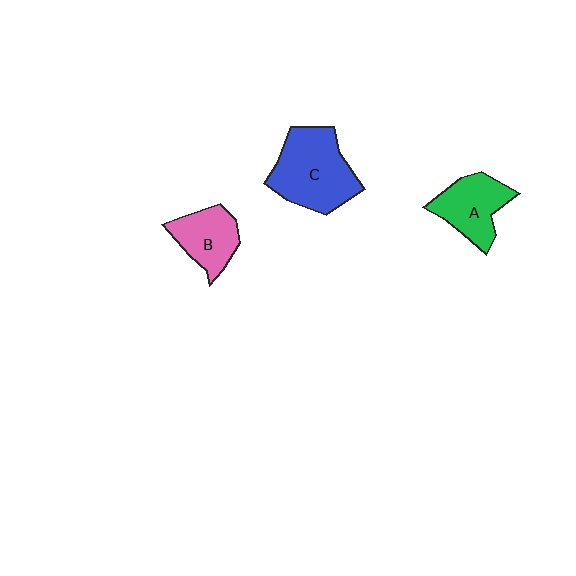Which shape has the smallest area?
Shape B (pink).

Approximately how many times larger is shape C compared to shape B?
Approximately 1.7 times.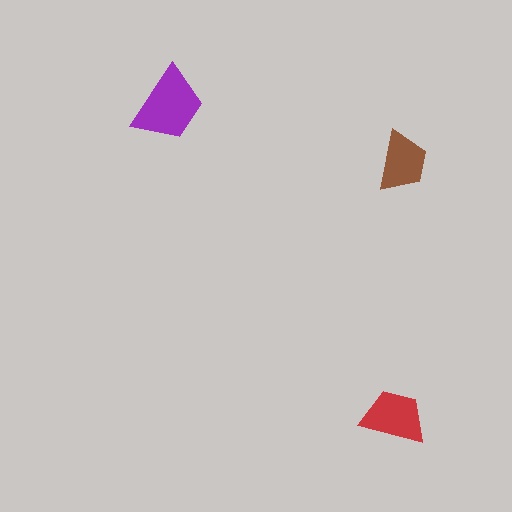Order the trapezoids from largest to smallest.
the purple one, the red one, the brown one.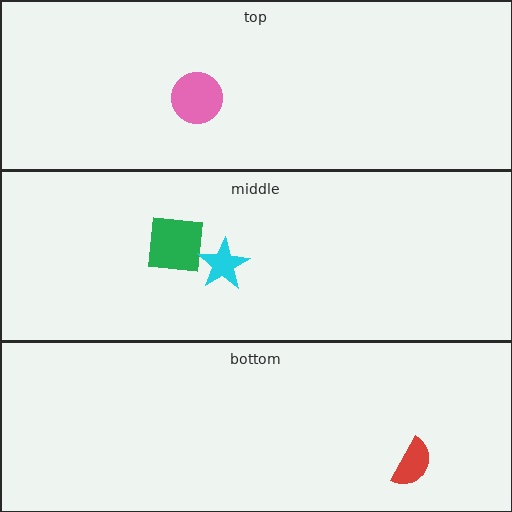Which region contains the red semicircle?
The bottom region.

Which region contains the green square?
The middle region.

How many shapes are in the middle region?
2.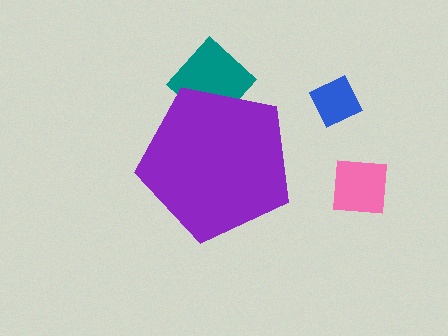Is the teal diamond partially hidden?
Yes, the teal diamond is partially hidden behind the purple pentagon.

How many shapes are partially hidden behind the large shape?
1 shape is partially hidden.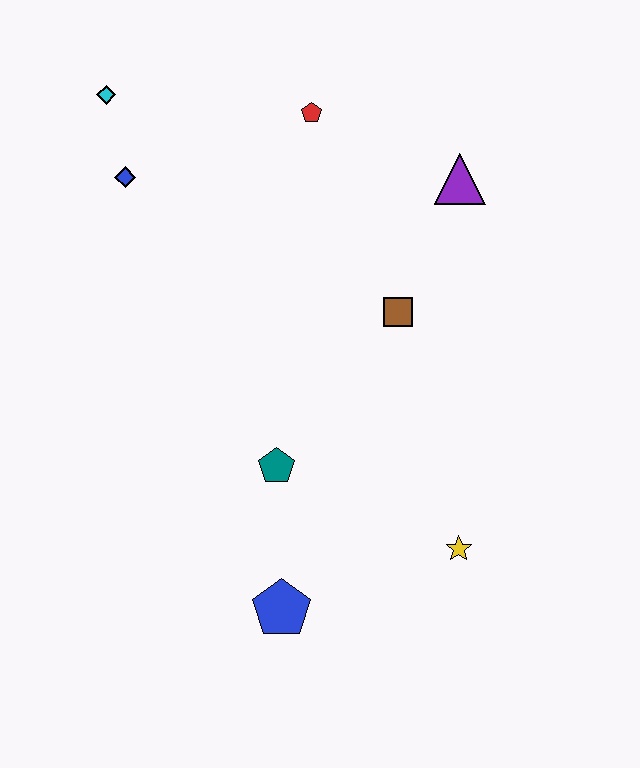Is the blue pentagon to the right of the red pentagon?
No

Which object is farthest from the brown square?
The cyan diamond is farthest from the brown square.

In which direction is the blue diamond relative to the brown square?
The blue diamond is to the left of the brown square.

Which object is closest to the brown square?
The purple triangle is closest to the brown square.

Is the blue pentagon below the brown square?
Yes